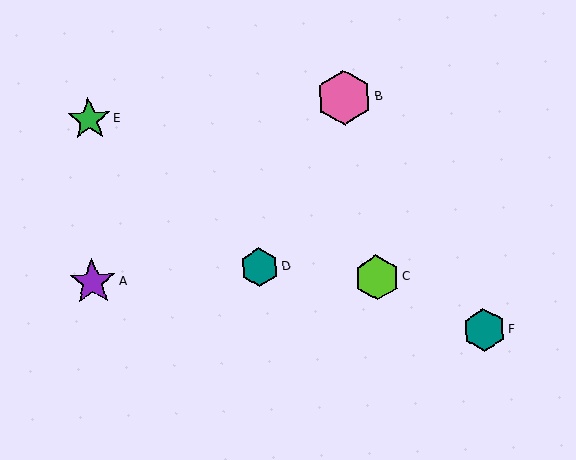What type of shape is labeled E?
Shape E is a green star.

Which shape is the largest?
The pink hexagon (labeled B) is the largest.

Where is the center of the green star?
The center of the green star is at (89, 119).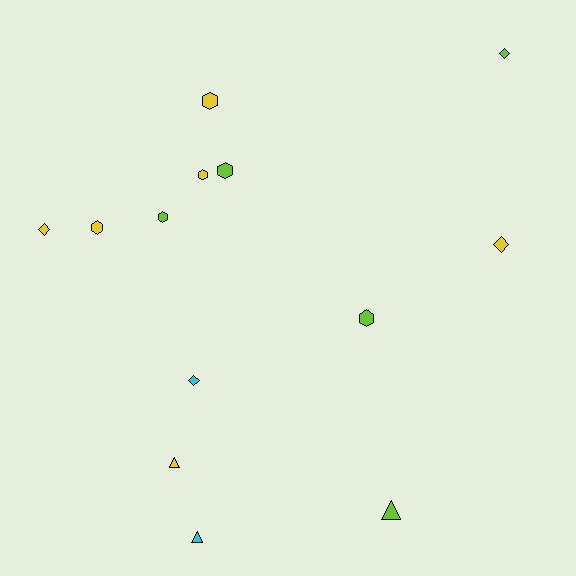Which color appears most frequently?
Yellow, with 6 objects.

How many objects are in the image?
There are 13 objects.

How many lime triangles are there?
There is 1 lime triangle.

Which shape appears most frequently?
Hexagon, with 6 objects.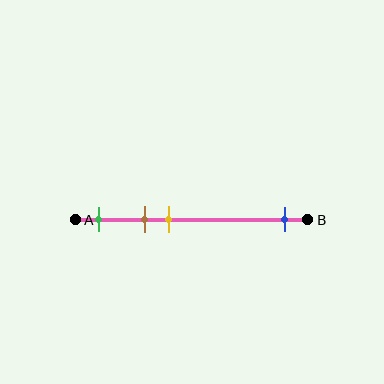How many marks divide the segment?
There are 4 marks dividing the segment.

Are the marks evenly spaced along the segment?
No, the marks are not evenly spaced.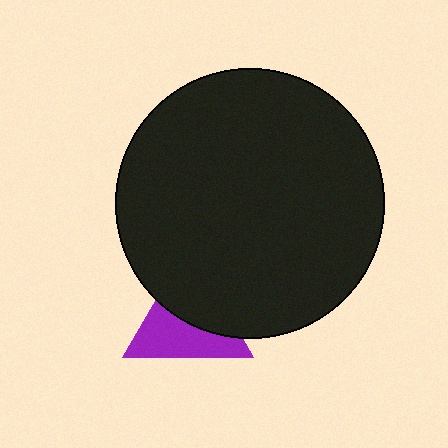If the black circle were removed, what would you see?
You would see the complete purple triangle.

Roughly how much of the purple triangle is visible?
About half of it is visible (roughly 51%).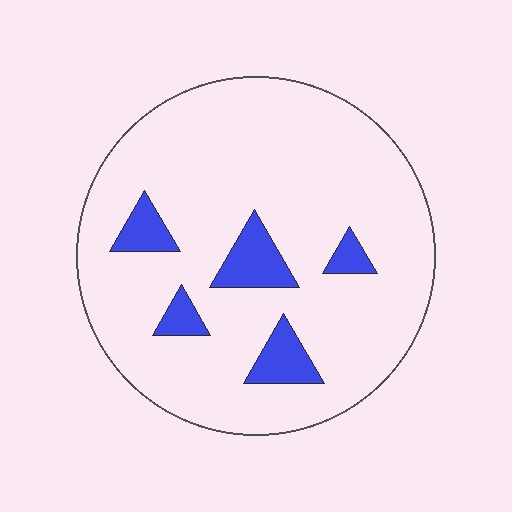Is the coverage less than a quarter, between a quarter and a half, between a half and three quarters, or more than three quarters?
Less than a quarter.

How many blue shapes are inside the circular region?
5.